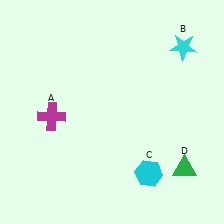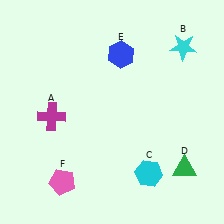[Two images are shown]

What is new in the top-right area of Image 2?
A blue hexagon (E) was added in the top-right area of Image 2.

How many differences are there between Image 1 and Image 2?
There are 2 differences between the two images.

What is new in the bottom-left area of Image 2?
A pink pentagon (F) was added in the bottom-left area of Image 2.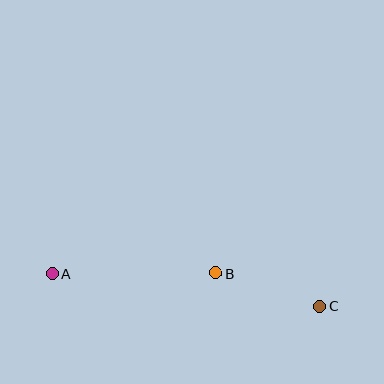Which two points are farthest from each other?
Points A and C are farthest from each other.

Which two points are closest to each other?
Points B and C are closest to each other.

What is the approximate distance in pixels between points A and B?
The distance between A and B is approximately 163 pixels.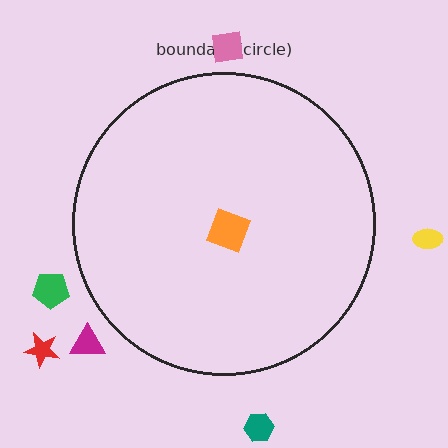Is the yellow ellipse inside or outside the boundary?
Outside.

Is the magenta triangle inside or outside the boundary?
Outside.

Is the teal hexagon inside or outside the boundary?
Outside.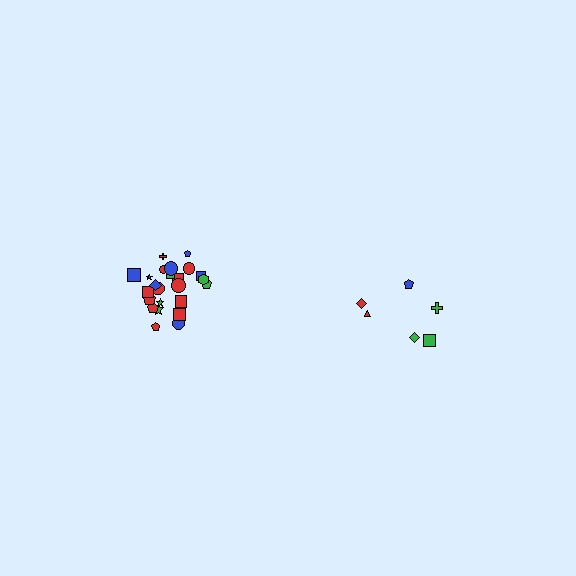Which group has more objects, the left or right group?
The left group.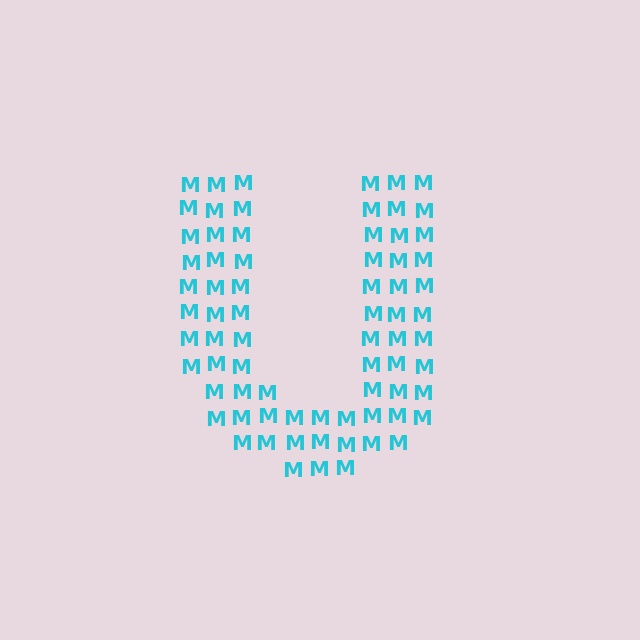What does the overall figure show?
The overall figure shows the letter U.